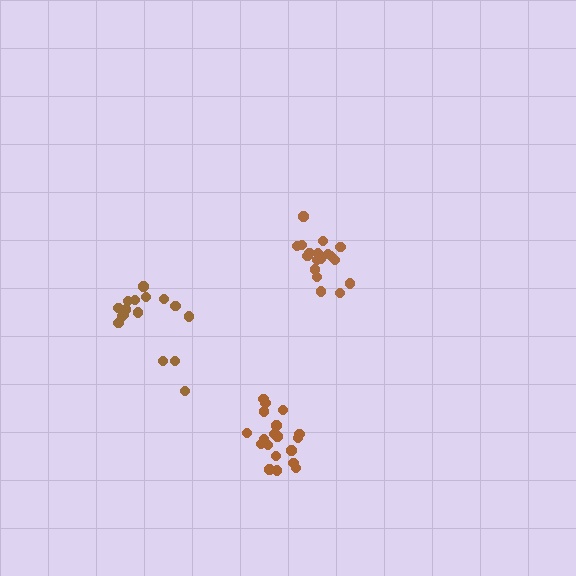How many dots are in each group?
Group 1: 18 dots, Group 2: 16 dots, Group 3: 19 dots (53 total).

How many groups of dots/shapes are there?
There are 3 groups.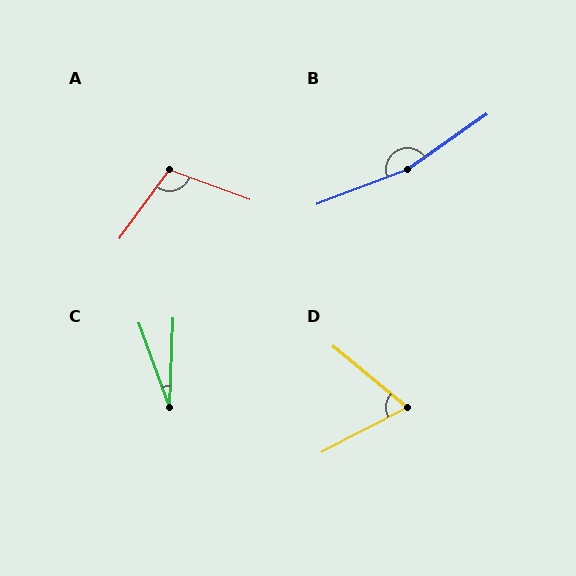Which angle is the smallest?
C, at approximately 22 degrees.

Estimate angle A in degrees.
Approximately 106 degrees.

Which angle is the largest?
B, at approximately 166 degrees.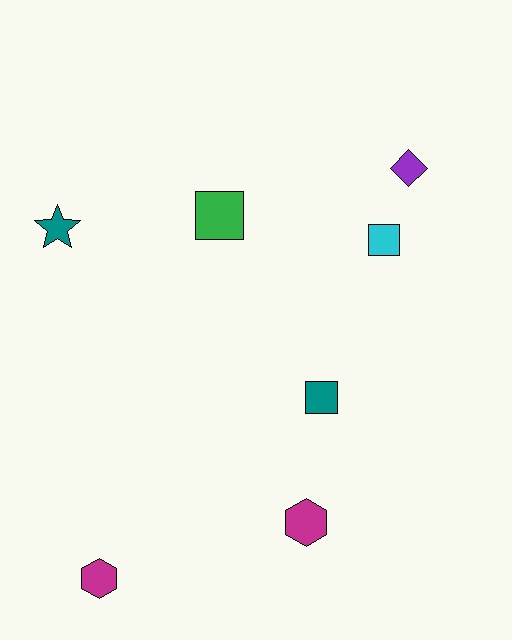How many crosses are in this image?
There are no crosses.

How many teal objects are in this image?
There are 2 teal objects.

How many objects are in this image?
There are 7 objects.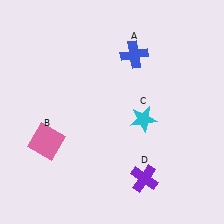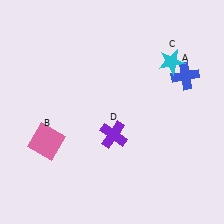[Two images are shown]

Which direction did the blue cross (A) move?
The blue cross (A) moved right.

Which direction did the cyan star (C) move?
The cyan star (C) moved up.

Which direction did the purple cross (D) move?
The purple cross (D) moved up.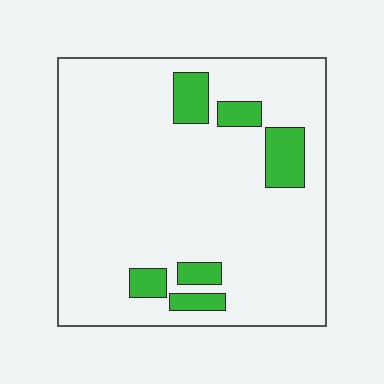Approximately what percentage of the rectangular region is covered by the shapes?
Approximately 10%.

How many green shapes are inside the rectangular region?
6.